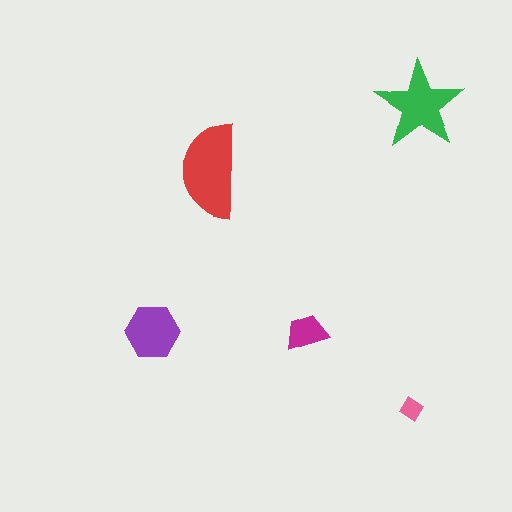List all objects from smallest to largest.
The pink diamond, the magenta trapezoid, the purple hexagon, the green star, the red semicircle.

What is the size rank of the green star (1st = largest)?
2nd.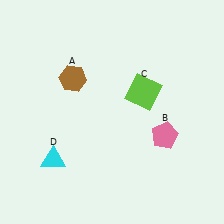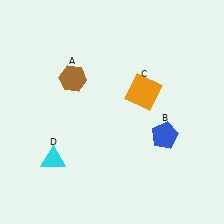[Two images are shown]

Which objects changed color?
B changed from pink to blue. C changed from lime to orange.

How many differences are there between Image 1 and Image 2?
There are 2 differences between the two images.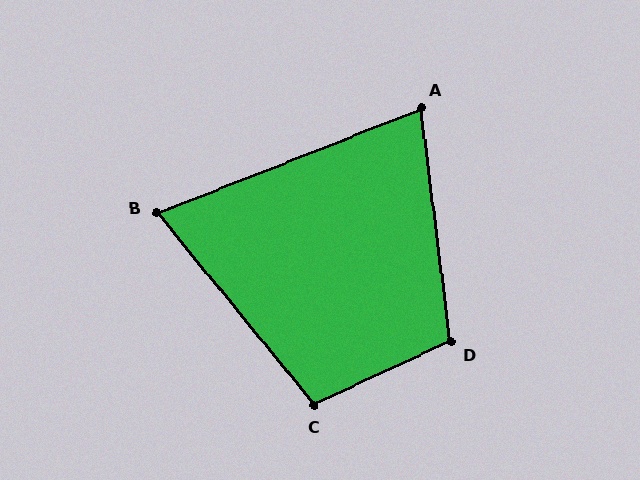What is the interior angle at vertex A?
Approximately 76 degrees (acute).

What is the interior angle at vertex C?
Approximately 104 degrees (obtuse).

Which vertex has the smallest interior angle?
B, at approximately 72 degrees.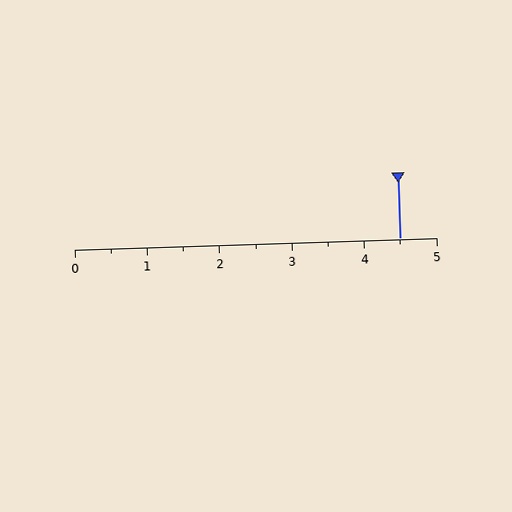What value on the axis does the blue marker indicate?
The marker indicates approximately 4.5.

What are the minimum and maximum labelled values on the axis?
The axis runs from 0 to 5.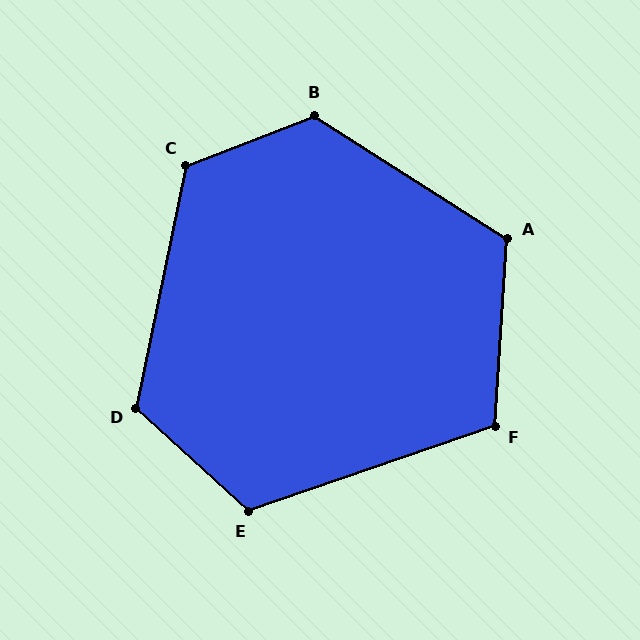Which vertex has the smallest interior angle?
F, at approximately 113 degrees.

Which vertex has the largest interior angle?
B, at approximately 126 degrees.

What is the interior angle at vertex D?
Approximately 121 degrees (obtuse).